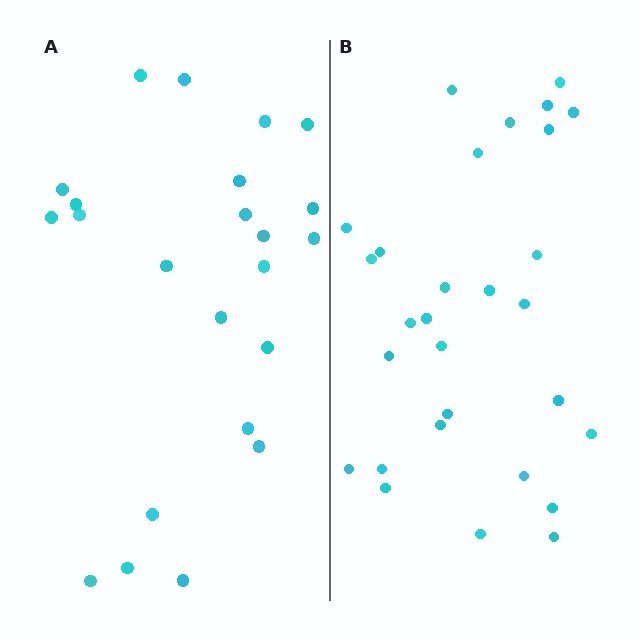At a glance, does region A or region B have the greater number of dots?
Region B (the right region) has more dots.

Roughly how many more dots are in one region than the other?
Region B has about 6 more dots than region A.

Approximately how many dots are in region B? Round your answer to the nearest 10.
About 30 dots. (The exact count is 29, which rounds to 30.)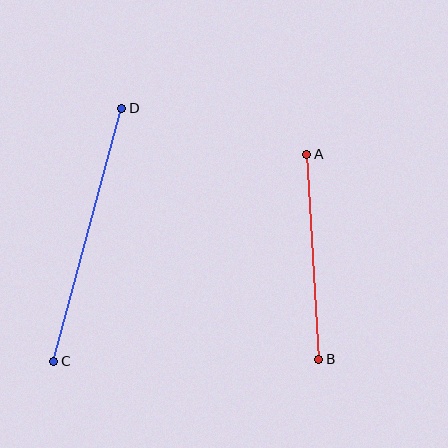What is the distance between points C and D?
The distance is approximately 262 pixels.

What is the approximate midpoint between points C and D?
The midpoint is at approximately (88, 235) pixels.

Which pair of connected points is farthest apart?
Points C and D are farthest apart.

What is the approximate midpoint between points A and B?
The midpoint is at approximately (313, 257) pixels.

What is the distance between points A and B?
The distance is approximately 206 pixels.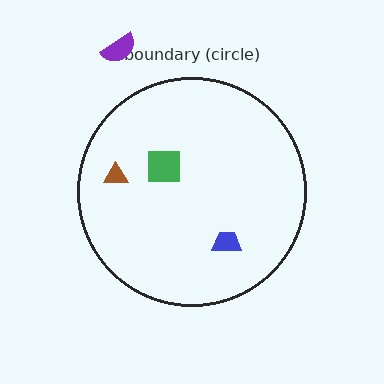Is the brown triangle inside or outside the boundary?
Inside.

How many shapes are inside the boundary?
3 inside, 1 outside.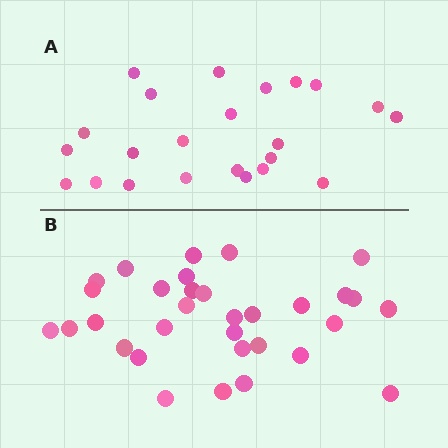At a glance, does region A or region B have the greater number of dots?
Region B (the bottom region) has more dots.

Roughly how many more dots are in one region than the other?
Region B has roughly 8 or so more dots than region A.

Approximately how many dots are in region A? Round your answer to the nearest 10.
About 20 dots. (The exact count is 23, which rounds to 20.)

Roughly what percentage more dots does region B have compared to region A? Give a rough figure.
About 40% more.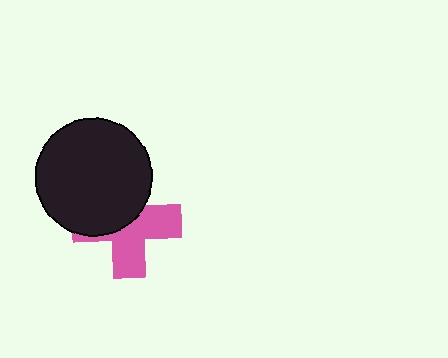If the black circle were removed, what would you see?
You would see the complete pink cross.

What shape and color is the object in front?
The object in front is a black circle.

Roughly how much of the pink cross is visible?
About half of it is visible (roughly 52%).